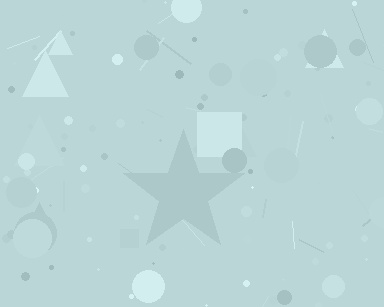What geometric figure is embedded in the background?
A star is embedded in the background.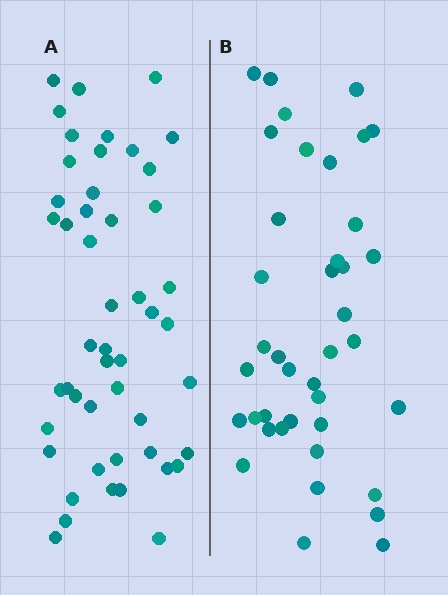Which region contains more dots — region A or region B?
Region A (the left region) has more dots.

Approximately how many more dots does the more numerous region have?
Region A has roughly 8 or so more dots than region B.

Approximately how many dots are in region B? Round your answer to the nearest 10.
About 40 dots.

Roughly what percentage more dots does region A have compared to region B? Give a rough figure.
About 20% more.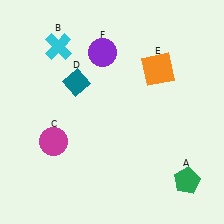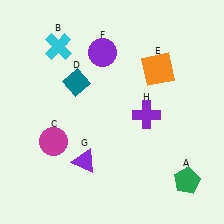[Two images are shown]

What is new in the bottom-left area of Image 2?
A purple triangle (G) was added in the bottom-left area of Image 2.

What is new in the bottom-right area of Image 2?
A purple cross (H) was added in the bottom-right area of Image 2.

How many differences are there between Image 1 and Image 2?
There are 2 differences between the two images.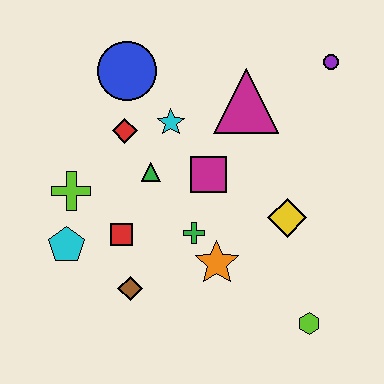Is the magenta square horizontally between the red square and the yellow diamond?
Yes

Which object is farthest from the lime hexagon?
The blue circle is farthest from the lime hexagon.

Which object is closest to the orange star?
The green cross is closest to the orange star.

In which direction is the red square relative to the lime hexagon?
The red square is to the left of the lime hexagon.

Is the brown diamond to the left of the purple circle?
Yes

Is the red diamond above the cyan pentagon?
Yes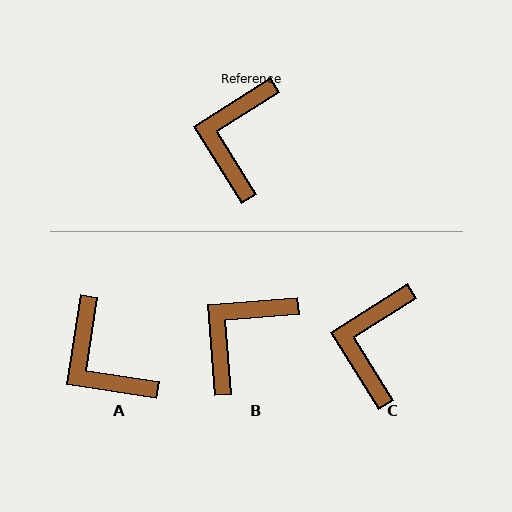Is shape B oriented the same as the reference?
No, it is off by about 28 degrees.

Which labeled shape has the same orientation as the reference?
C.